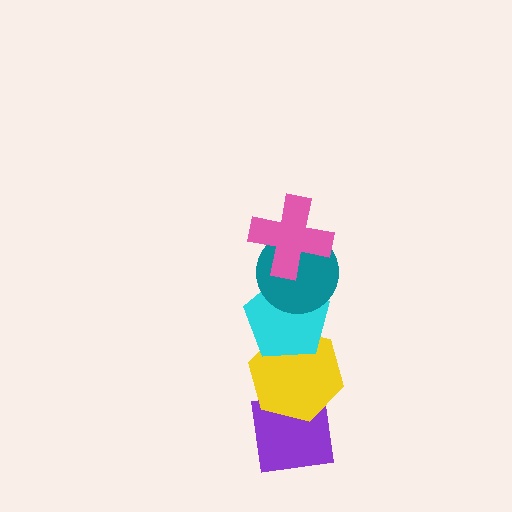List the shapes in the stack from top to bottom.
From top to bottom: the pink cross, the teal circle, the cyan pentagon, the yellow hexagon, the purple square.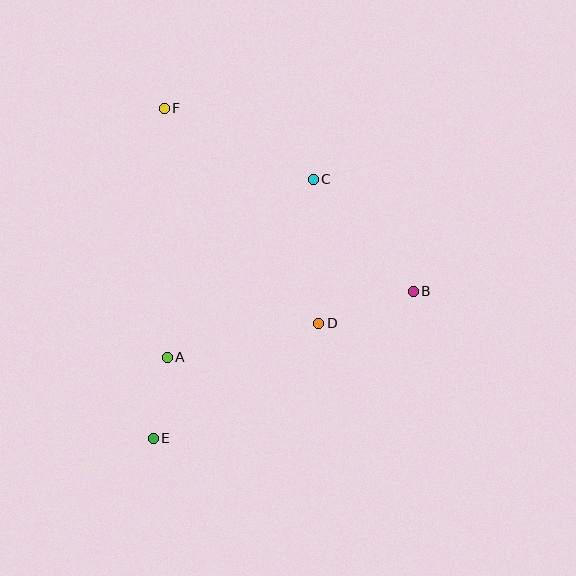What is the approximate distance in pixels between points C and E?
The distance between C and E is approximately 305 pixels.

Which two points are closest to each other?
Points A and E are closest to each other.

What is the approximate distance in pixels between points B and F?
The distance between B and F is approximately 309 pixels.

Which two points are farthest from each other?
Points E and F are farthest from each other.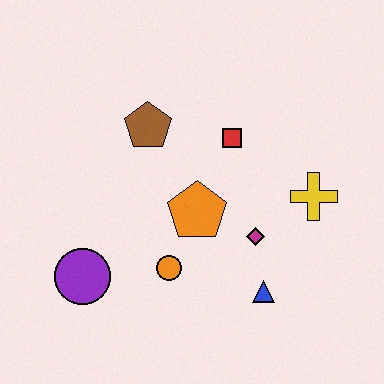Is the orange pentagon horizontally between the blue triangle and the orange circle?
Yes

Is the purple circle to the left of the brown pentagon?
Yes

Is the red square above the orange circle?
Yes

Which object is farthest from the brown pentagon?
The blue triangle is farthest from the brown pentagon.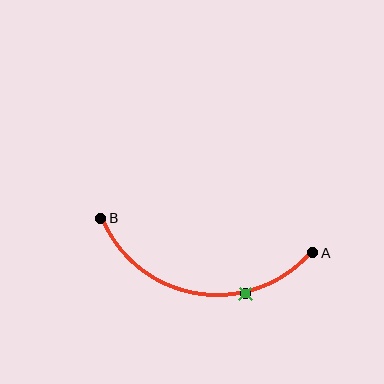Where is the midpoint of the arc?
The arc midpoint is the point on the curve farthest from the straight line joining A and B. It sits below that line.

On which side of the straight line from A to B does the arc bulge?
The arc bulges below the straight line connecting A and B.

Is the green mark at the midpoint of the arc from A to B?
No. The green mark lies on the arc but is closer to endpoint A. The arc midpoint would be at the point on the curve equidistant along the arc from both A and B.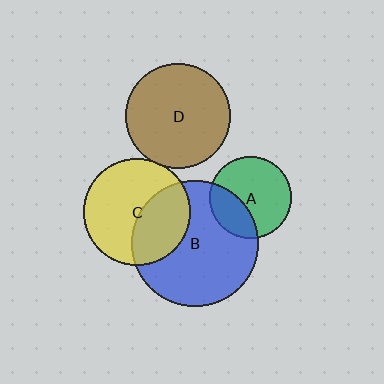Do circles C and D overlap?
Yes.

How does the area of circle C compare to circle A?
Approximately 1.7 times.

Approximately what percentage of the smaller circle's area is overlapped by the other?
Approximately 5%.